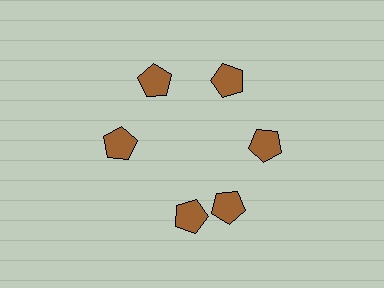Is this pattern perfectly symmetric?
No. The 6 brown pentagons are arranged in a ring, but one element near the 7 o'clock position is rotated out of alignment along the ring, breaking the 6-fold rotational symmetry.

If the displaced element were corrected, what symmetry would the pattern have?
It would have 6-fold rotational symmetry — the pattern would map onto itself every 60 degrees.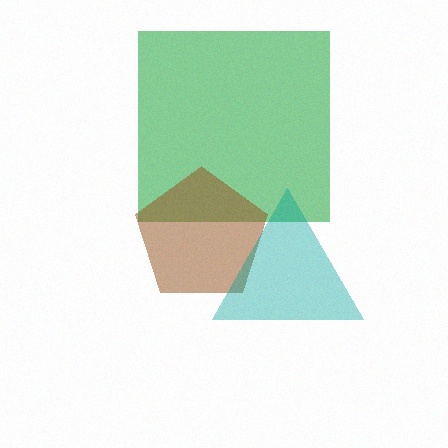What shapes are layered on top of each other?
The layered shapes are: a green square, a brown pentagon, a teal triangle.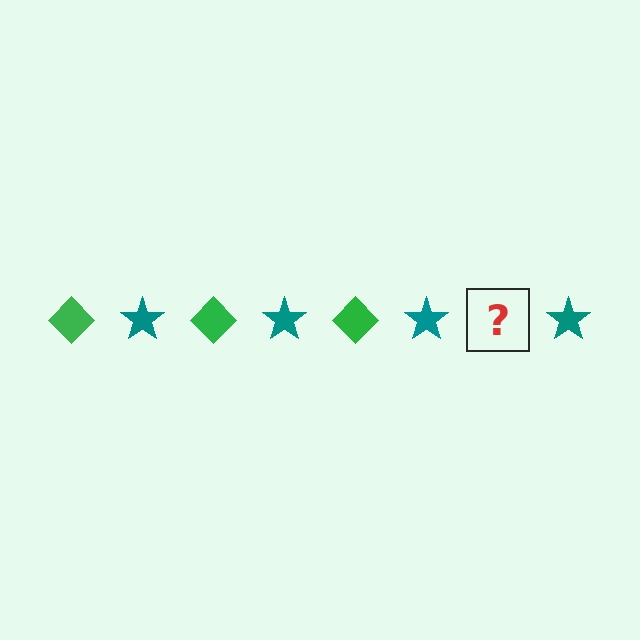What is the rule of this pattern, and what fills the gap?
The rule is that the pattern alternates between green diamond and teal star. The gap should be filled with a green diamond.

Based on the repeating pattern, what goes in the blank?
The blank should be a green diamond.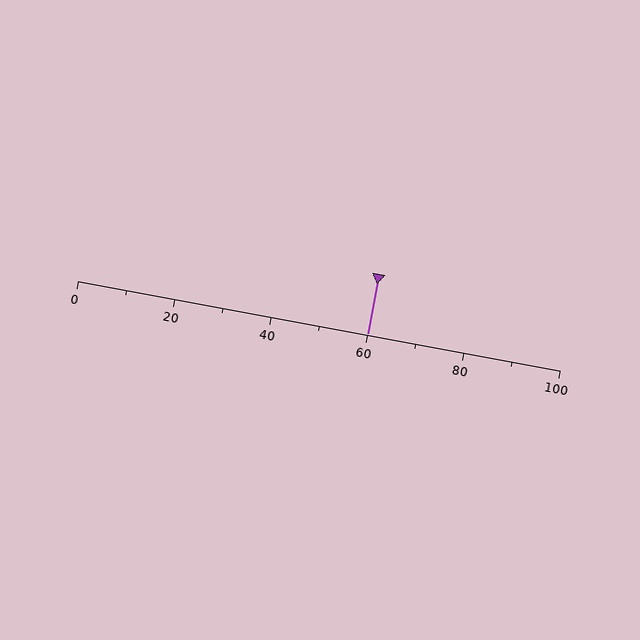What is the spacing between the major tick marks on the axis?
The major ticks are spaced 20 apart.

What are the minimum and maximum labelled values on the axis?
The axis runs from 0 to 100.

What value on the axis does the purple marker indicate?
The marker indicates approximately 60.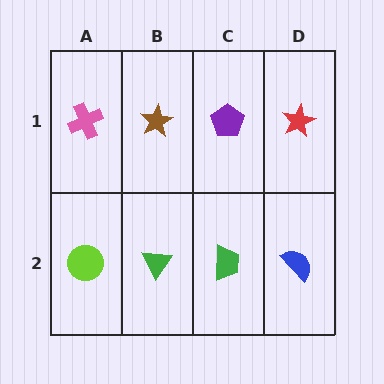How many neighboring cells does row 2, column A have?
2.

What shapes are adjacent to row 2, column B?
A brown star (row 1, column B), a lime circle (row 2, column A), a green trapezoid (row 2, column C).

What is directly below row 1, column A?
A lime circle.